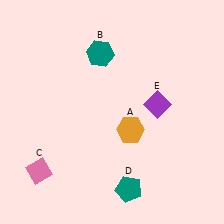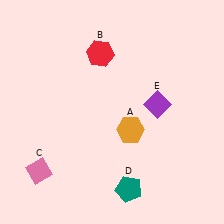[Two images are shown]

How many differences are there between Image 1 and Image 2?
There is 1 difference between the two images.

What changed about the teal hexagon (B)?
In Image 1, B is teal. In Image 2, it changed to red.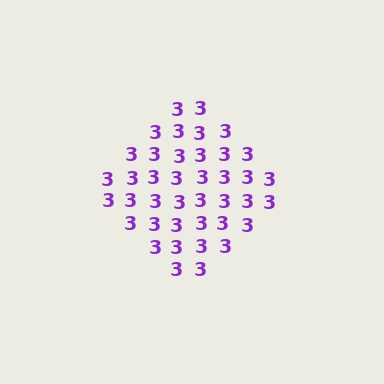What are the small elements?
The small elements are digit 3's.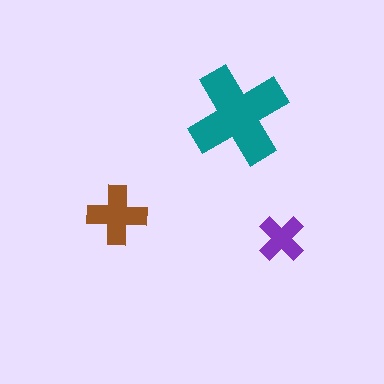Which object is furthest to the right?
The purple cross is rightmost.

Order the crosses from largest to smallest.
the teal one, the brown one, the purple one.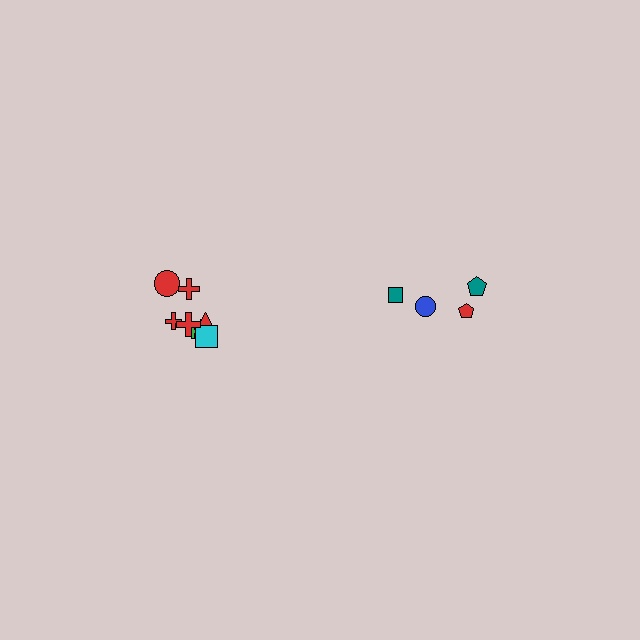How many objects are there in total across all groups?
There are 12 objects.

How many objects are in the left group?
There are 8 objects.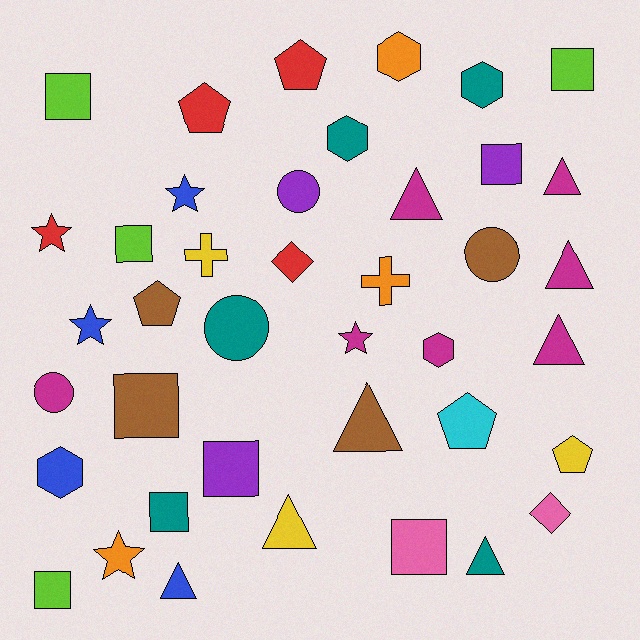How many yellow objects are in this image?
There are 3 yellow objects.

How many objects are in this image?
There are 40 objects.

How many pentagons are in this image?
There are 5 pentagons.